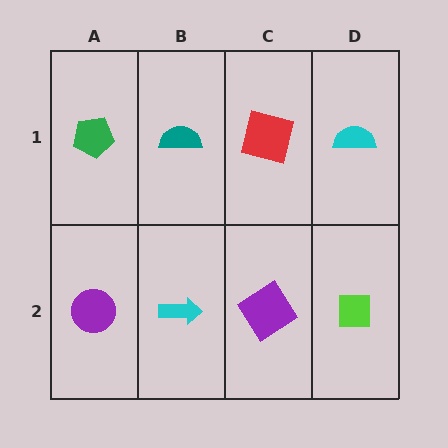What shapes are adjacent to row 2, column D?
A cyan semicircle (row 1, column D), a purple diamond (row 2, column C).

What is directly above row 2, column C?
A red square.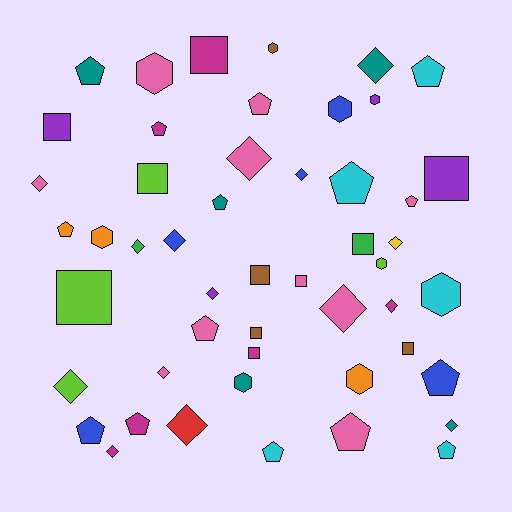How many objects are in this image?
There are 50 objects.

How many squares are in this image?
There are 11 squares.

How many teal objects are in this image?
There are 5 teal objects.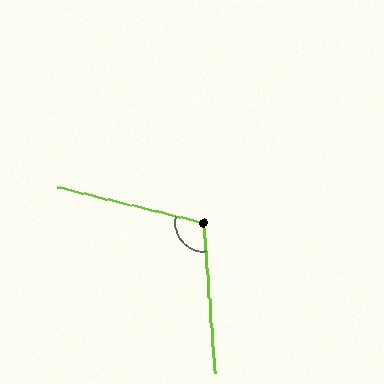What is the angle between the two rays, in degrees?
Approximately 108 degrees.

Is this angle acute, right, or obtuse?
It is obtuse.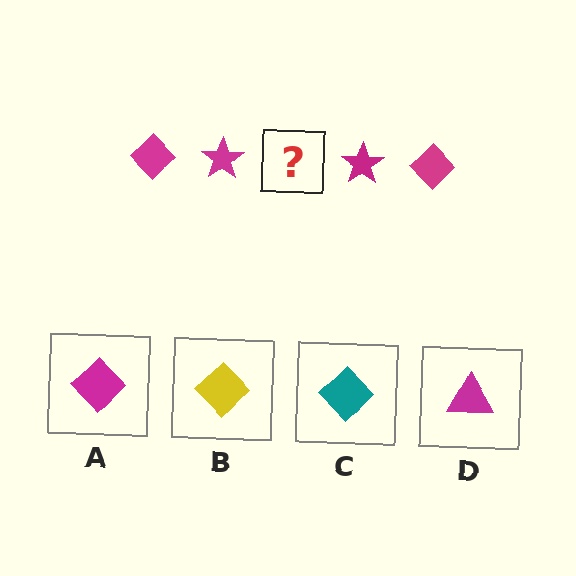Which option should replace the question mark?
Option A.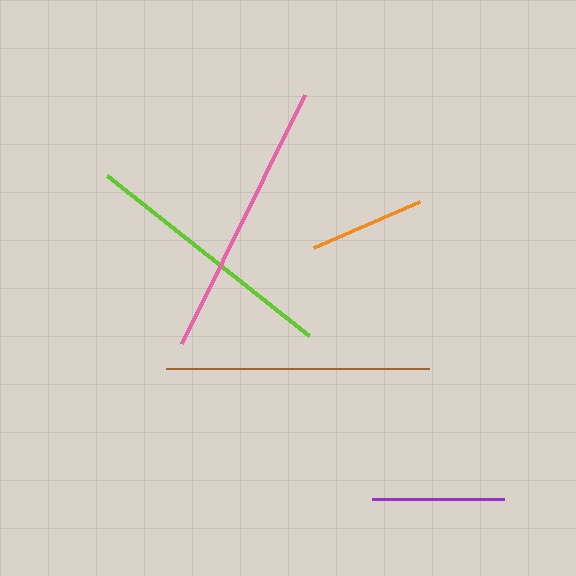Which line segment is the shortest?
The orange line is the shortest at approximately 116 pixels.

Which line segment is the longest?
The pink line is the longest at approximately 278 pixels.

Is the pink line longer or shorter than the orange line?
The pink line is longer than the orange line.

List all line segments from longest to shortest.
From longest to shortest: pink, brown, lime, purple, orange.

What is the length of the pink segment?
The pink segment is approximately 278 pixels long.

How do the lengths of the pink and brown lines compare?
The pink and brown lines are approximately the same length.